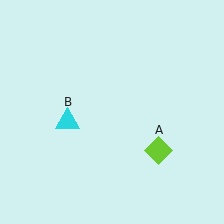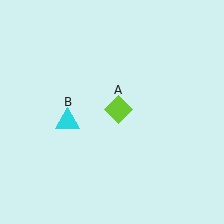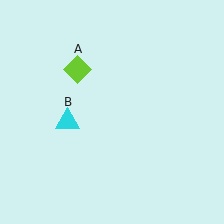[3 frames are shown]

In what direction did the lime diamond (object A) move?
The lime diamond (object A) moved up and to the left.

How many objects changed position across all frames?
1 object changed position: lime diamond (object A).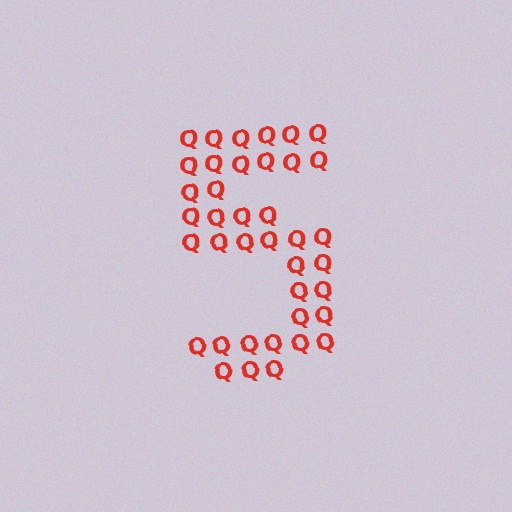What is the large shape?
The large shape is the digit 5.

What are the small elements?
The small elements are letter Q's.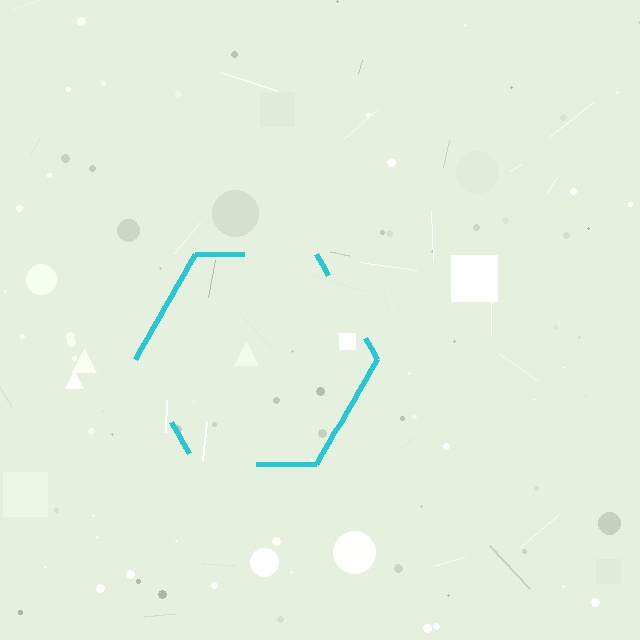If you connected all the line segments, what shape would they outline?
They would outline a hexagon.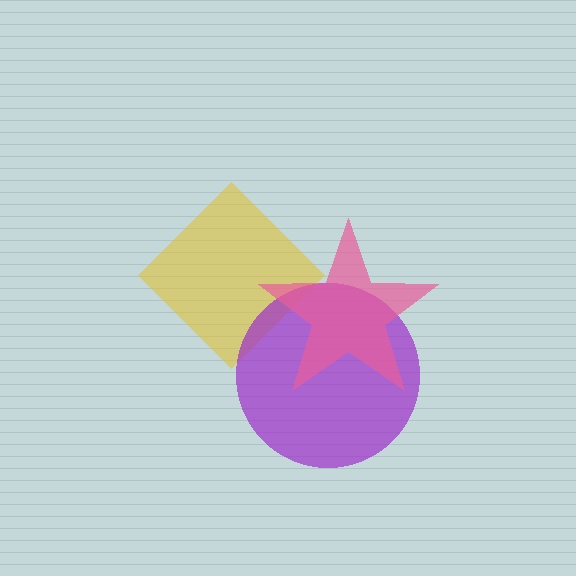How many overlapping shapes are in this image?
There are 3 overlapping shapes in the image.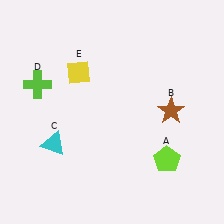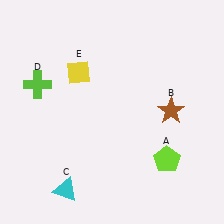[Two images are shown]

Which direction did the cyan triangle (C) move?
The cyan triangle (C) moved down.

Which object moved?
The cyan triangle (C) moved down.